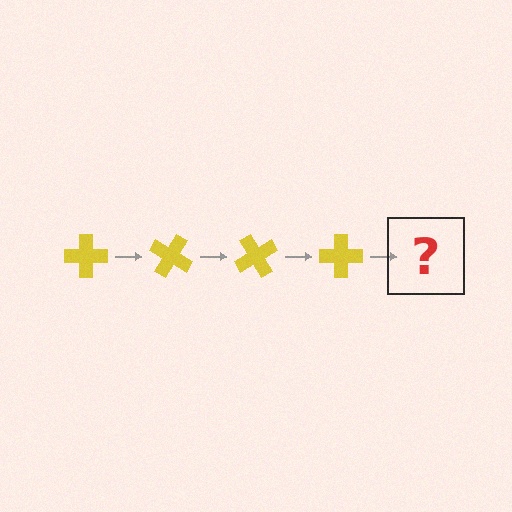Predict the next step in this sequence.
The next step is a yellow cross rotated 120 degrees.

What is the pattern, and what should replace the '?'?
The pattern is that the cross rotates 30 degrees each step. The '?' should be a yellow cross rotated 120 degrees.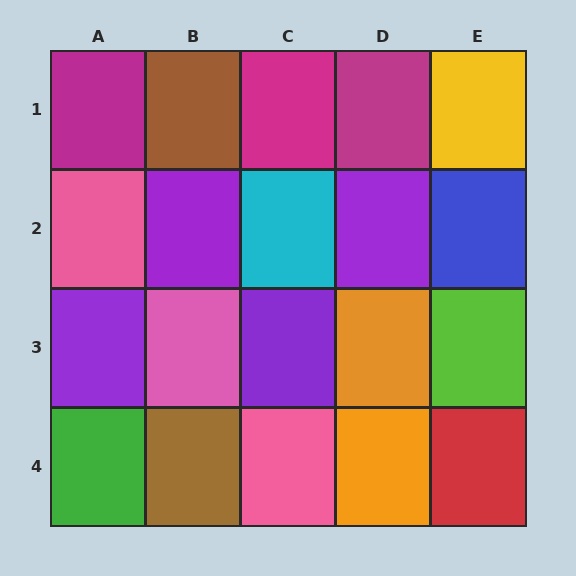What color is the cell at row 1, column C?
Magenta.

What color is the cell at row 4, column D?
Orange.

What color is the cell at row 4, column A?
Green.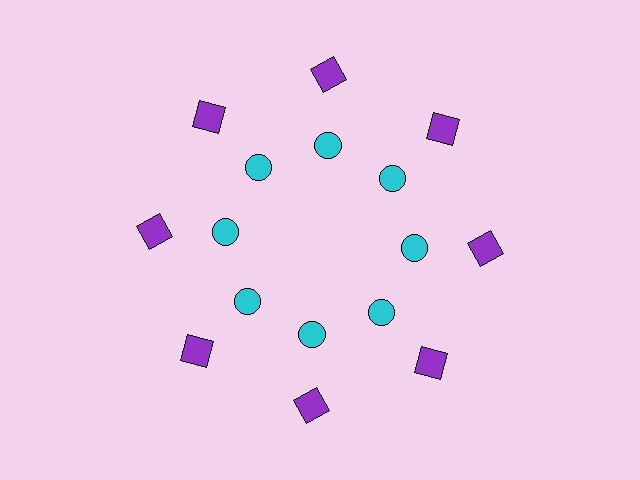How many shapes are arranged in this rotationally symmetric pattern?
There are 16 shapes, arranged in 8 groups of 2.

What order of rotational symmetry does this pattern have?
This pattern has 8-fold rotational symmetry.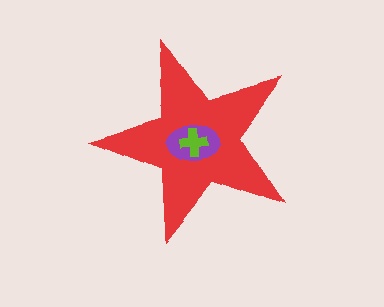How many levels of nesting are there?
3.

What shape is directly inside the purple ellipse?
The lime cross.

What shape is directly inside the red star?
The purple ellipse.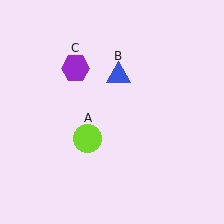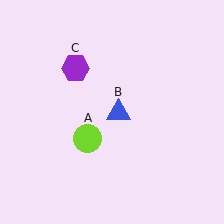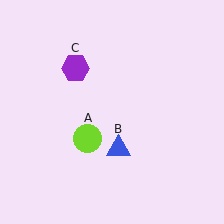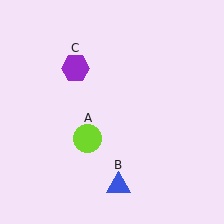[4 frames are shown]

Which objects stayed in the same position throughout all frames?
Lime circle (object A) and purple hexagon (object C) remained stationary.